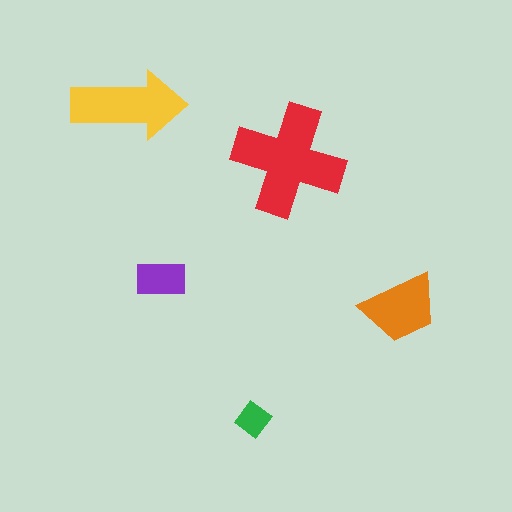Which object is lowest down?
The green diamond is bottommost.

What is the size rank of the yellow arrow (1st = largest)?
2nd.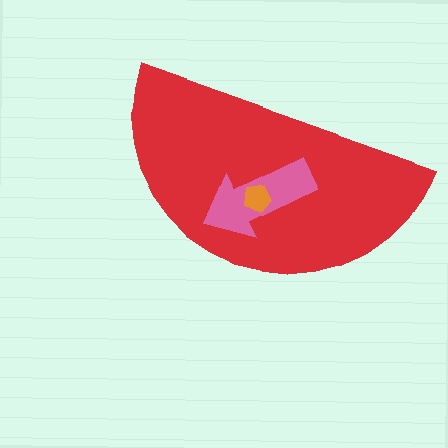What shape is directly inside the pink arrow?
The orange pentagon.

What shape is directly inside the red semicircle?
The pink arrow.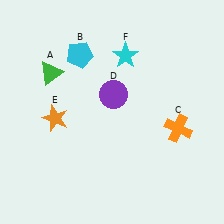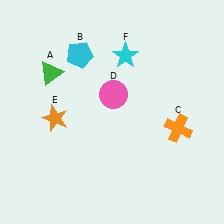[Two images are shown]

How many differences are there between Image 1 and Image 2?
There is 1 difference between the two images.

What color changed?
The circle (D) changed from purple in Image 1 to pink in Image 2.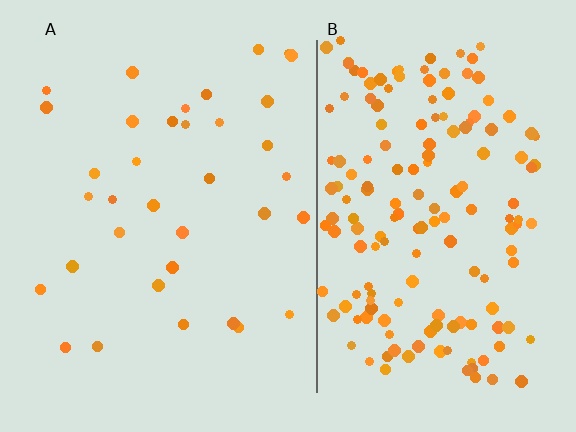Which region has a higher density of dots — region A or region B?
B (the right).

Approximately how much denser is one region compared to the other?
Approximately 4.9× — region B over region A.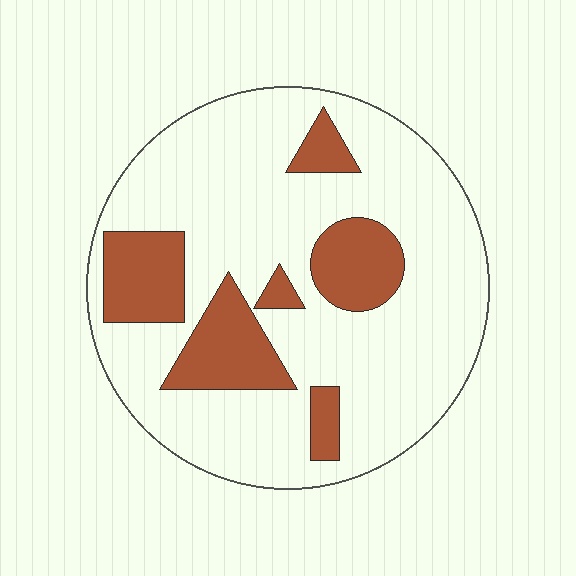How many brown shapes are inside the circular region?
6.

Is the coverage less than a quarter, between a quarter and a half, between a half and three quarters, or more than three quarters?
Less than a quarter.